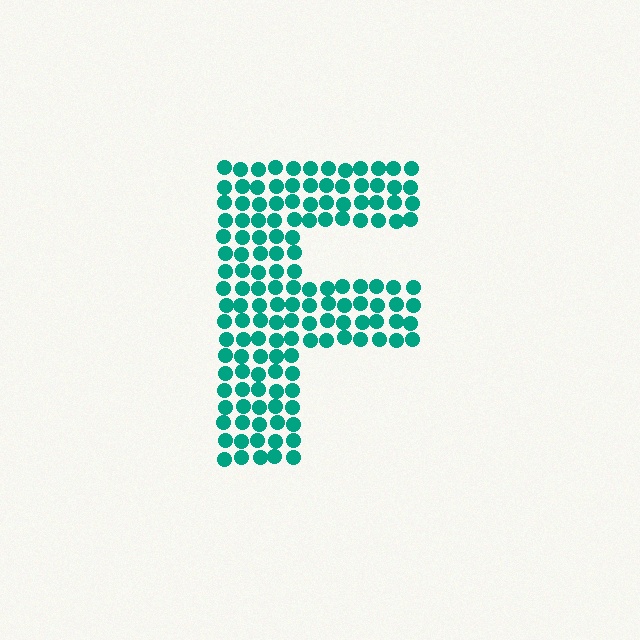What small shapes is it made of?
It is made of small circles.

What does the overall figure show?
The overall figure shows the letter F.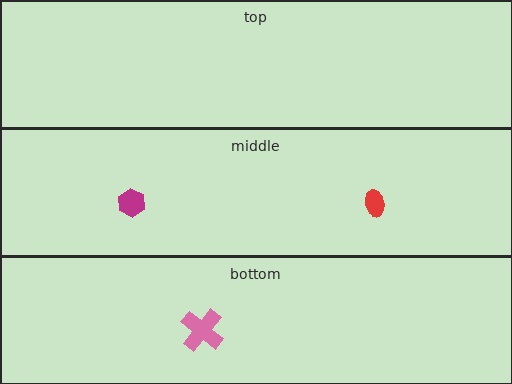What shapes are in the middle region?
The magenta hexagon, the red ellipse.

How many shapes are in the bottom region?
1.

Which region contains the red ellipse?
The middle region.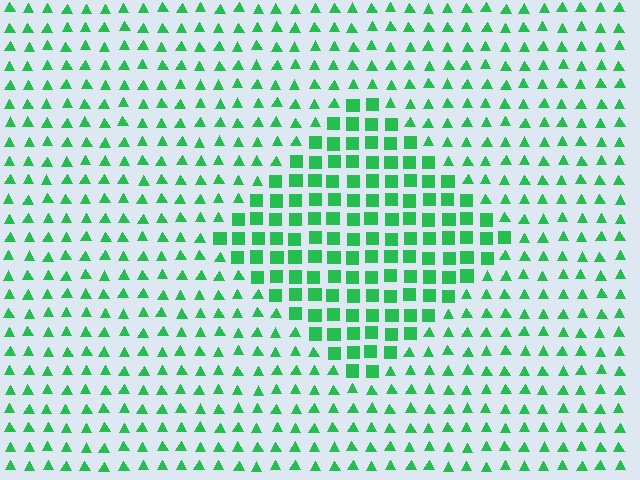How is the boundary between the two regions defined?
The boundary is defined by a change in element shape: squares inside vs. triangles outside. All elements share the same color and spacing.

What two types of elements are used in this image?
The image uses squares inside the diamond region and triangles outside it.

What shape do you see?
I see a diamond.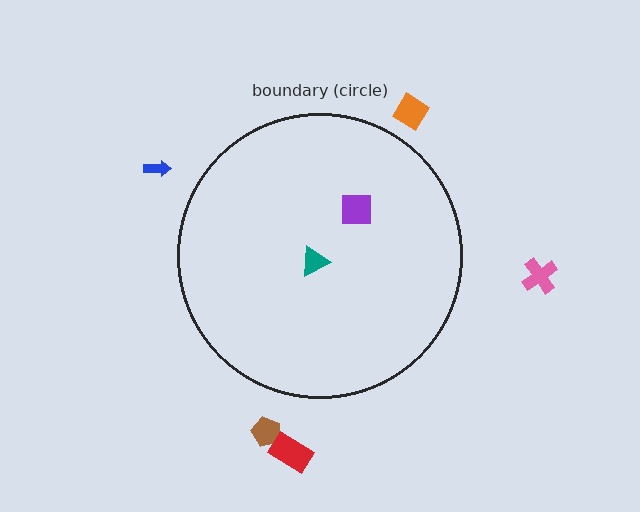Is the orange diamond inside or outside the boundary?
Outside.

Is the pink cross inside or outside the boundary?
Outside.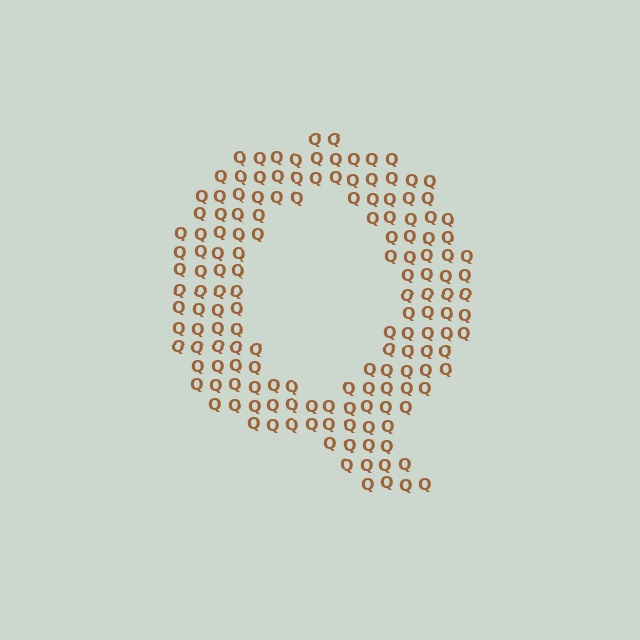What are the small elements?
The small elements are letter Q's.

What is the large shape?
The large shape is the letter Q.